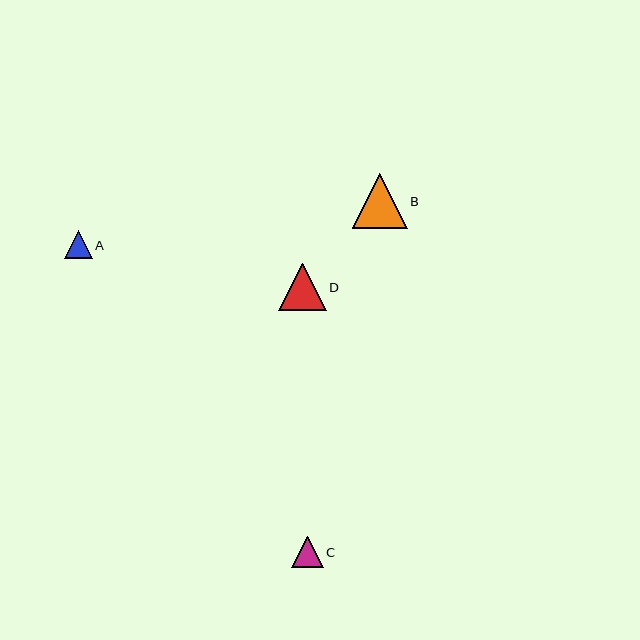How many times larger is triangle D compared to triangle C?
Triangle D is approximately 1.5 times the size of triangle C.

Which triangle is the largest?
Triangle B is the largest with a size of approximately 55 pixels.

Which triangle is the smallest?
Triangle A is the smallest with a size of approximately 27 pixels.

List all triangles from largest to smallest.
From largest to smallest: B, D, C, A.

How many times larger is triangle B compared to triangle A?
Triangle B is approximately 2.0 times the size of triangle A.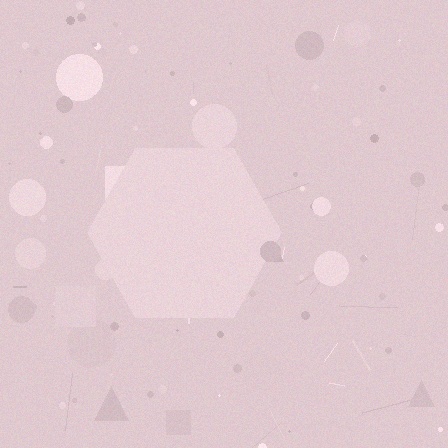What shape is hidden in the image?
A hexagon is hidden in the image.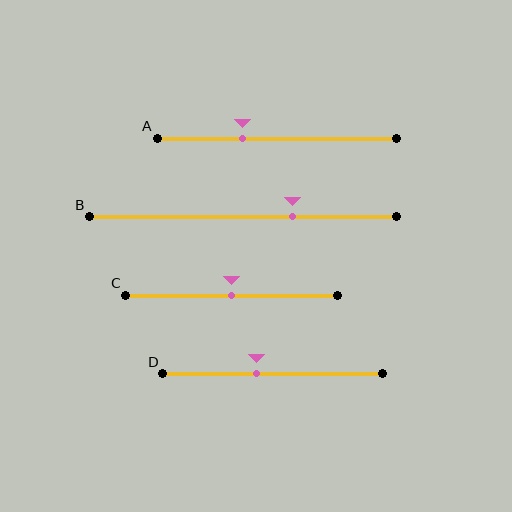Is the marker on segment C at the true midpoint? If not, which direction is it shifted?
Yes, the marker on segment C is at the true midpoint.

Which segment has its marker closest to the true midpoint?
Segment C has its marker closest to the true midpoint.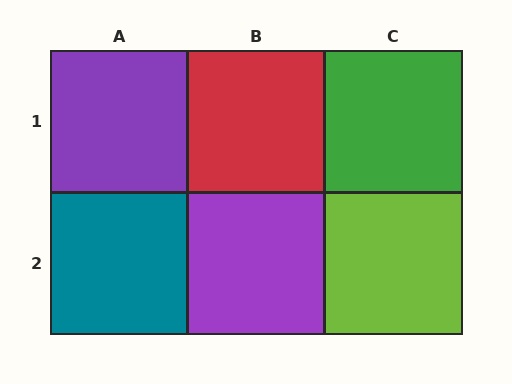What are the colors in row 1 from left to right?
Purple, red, green.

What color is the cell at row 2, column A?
Teal.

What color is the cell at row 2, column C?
Lime.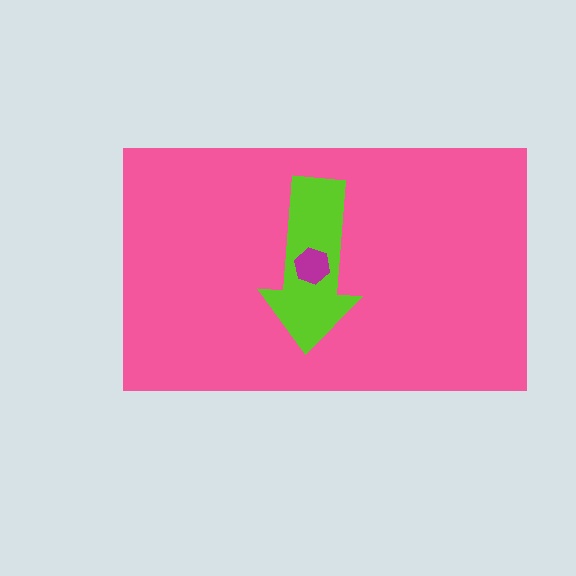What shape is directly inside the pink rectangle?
The lime arrow.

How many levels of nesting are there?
3.